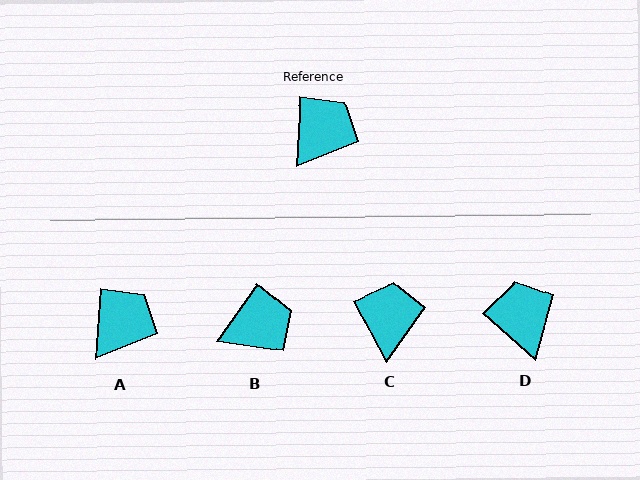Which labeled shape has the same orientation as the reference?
A.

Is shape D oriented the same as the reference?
No, it is off by about 52 degrees.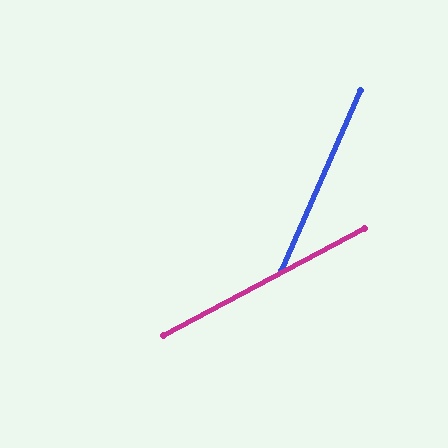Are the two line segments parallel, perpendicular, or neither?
Neither parallel nor perpendicular — they differ by about 38°.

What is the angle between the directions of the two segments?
Approximately 38 degrees.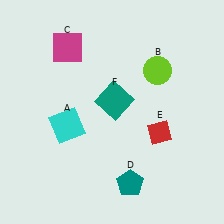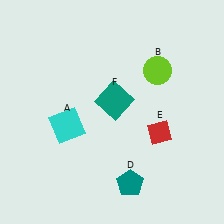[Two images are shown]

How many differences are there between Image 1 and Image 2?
There is 1 difference between the two images.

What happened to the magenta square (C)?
The magenta square (C) was removed in Image 2. It was in the top-left area of Image 1.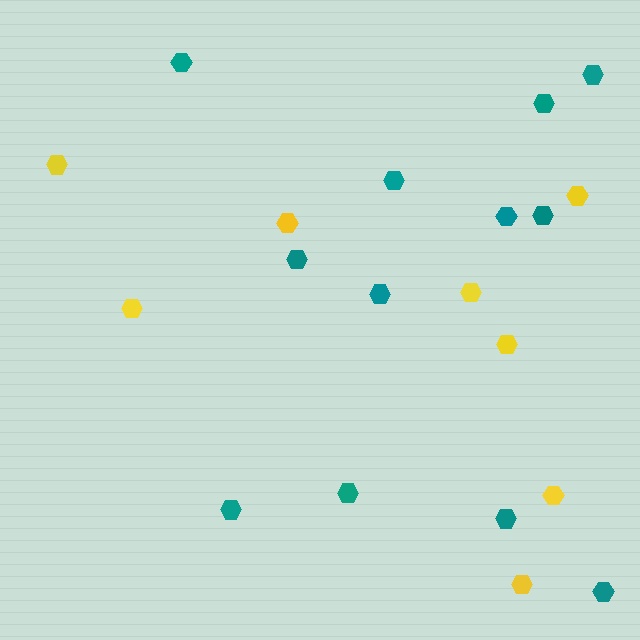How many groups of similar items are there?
There are 2 groups: one group of teal hexagons (12) and one group of yellow hexagons (8).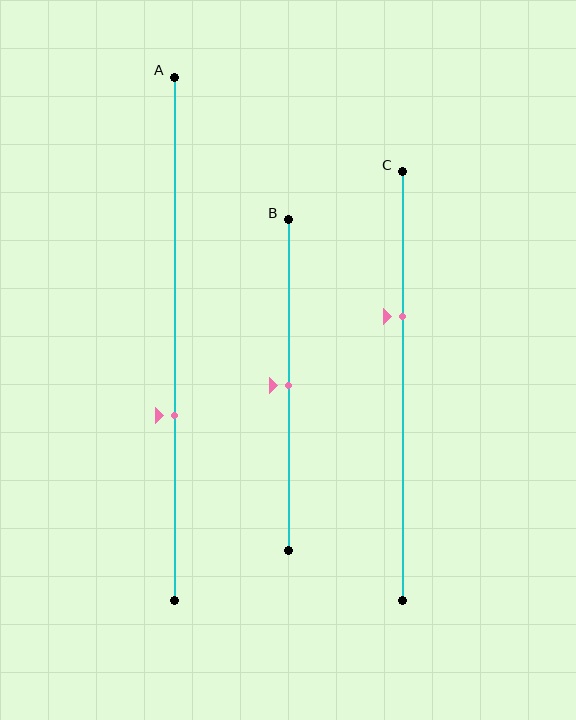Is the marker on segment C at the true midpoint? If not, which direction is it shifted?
No, the marker on segment C is shifted upward by about 16% of the segment length.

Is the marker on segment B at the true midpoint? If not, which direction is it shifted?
Yes, the marker on segment B is at the true midpoint.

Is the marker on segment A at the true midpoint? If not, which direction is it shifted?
No, the marker on segment A is shifted downward by about 15% of the segment length.